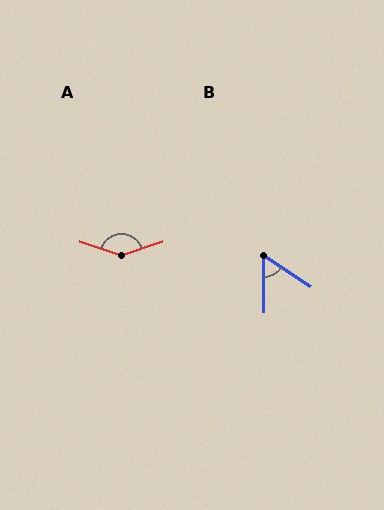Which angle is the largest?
A, at approximately 144 degrees.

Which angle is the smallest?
B, at approximately 56 degrees.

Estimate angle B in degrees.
Approximately 56 degrees.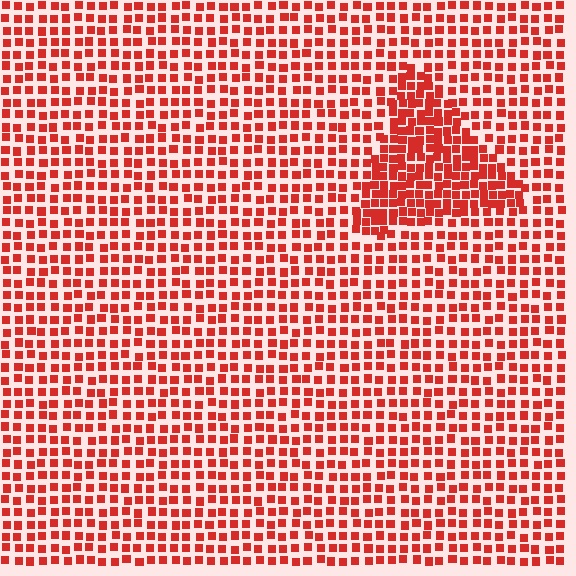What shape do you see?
I see a triangle.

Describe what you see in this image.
The image contains small red elements arranged at two different densities. A triangle-shaped region is visible where the elements are more densely packed than the surrounding area.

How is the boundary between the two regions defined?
The boundary is defined by a change in element density (approximately 1.8x ratio). All elements are the same color, size, and shape.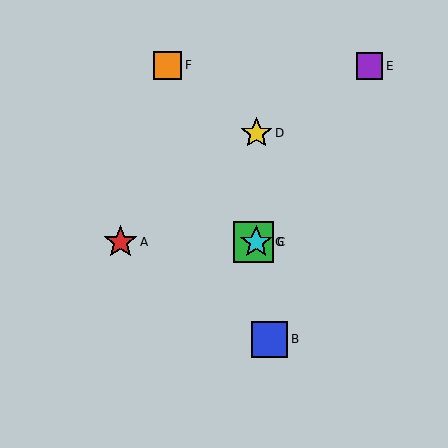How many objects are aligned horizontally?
3 objects (A, C, G) are aligned horizontally.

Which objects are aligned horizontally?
Objects A, C, G are aligned horizontally.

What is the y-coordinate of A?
Object A is at y≈242.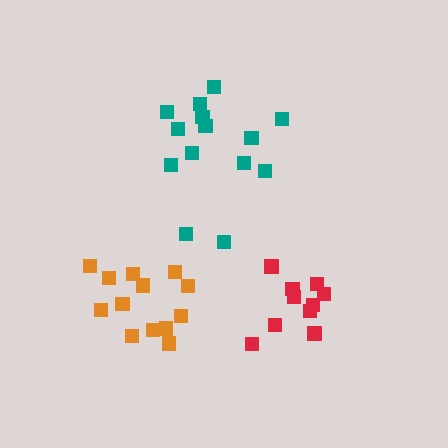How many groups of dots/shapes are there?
There are 3 groups.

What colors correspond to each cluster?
The clusters are colored: orange, teal, red.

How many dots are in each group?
Group 1: 13 dots, Group 2: 14 dots, Group 3: 10 dots (37 total).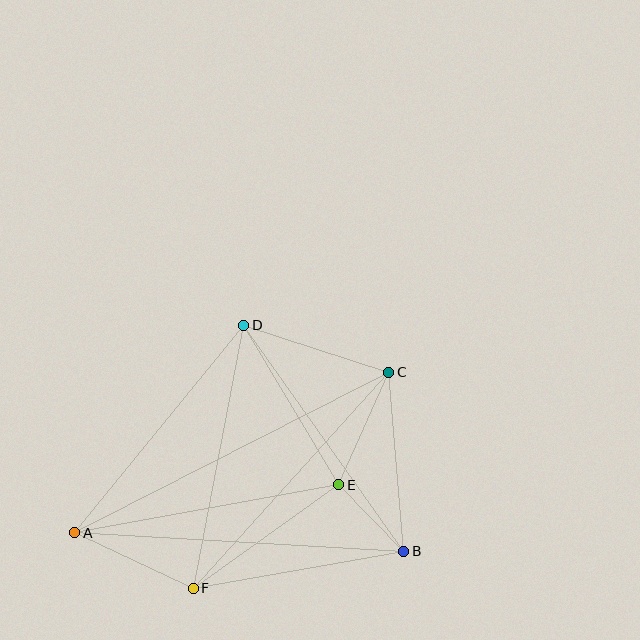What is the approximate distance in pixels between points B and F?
The distance between B and F is approximately 214 pixels.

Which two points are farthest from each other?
Points A and C are farthest from each other.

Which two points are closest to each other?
Points B and E are closest to each other.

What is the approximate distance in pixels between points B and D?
The distance between B and D is approximately 276 pixels.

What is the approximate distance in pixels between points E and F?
The distance between E and F is approximately 178 pixels.